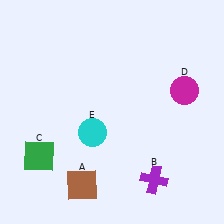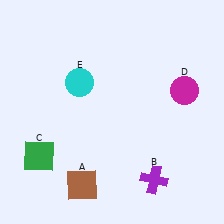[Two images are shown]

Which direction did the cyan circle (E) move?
The cyan circle (E) moved up.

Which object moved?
The cyan circle (E) moved up.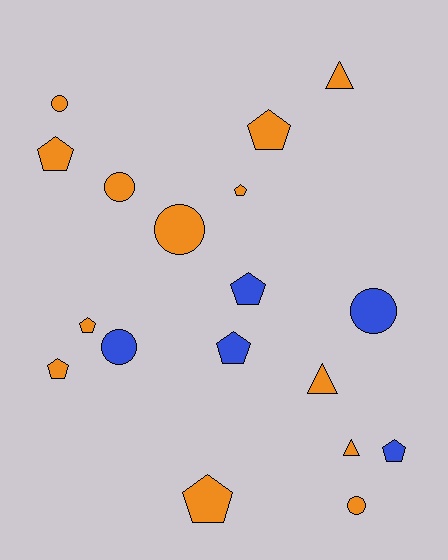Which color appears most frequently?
Orange, with 13 objects.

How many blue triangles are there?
There are no blue triangles.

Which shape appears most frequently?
Pentagon, with 9 objects.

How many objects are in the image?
There are 18 objects.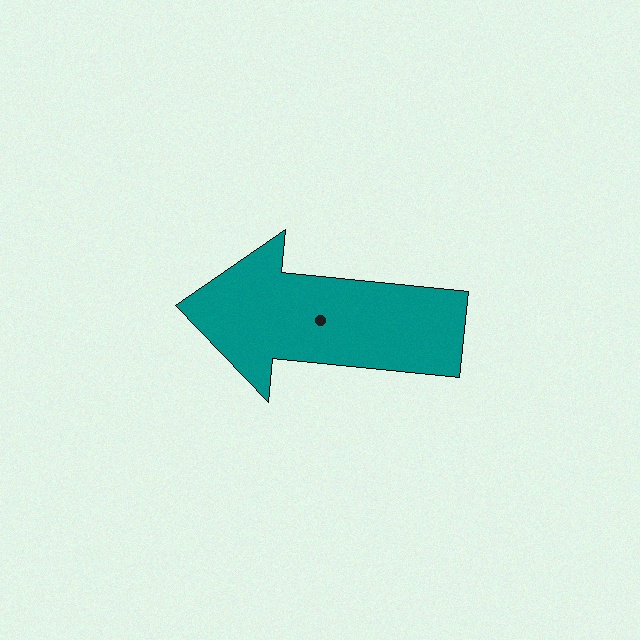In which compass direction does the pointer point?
West.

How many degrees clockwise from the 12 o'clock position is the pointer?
Approximately 276 degrees.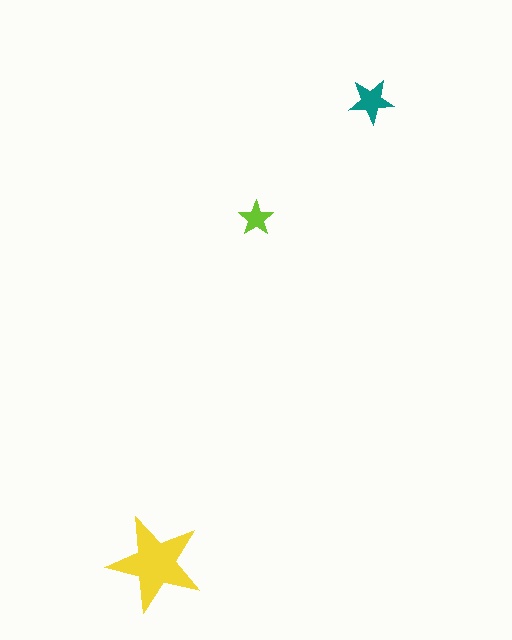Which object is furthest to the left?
The yellow star is leftmost.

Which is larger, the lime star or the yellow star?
The yellow one.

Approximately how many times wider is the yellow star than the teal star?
About 2 times wider.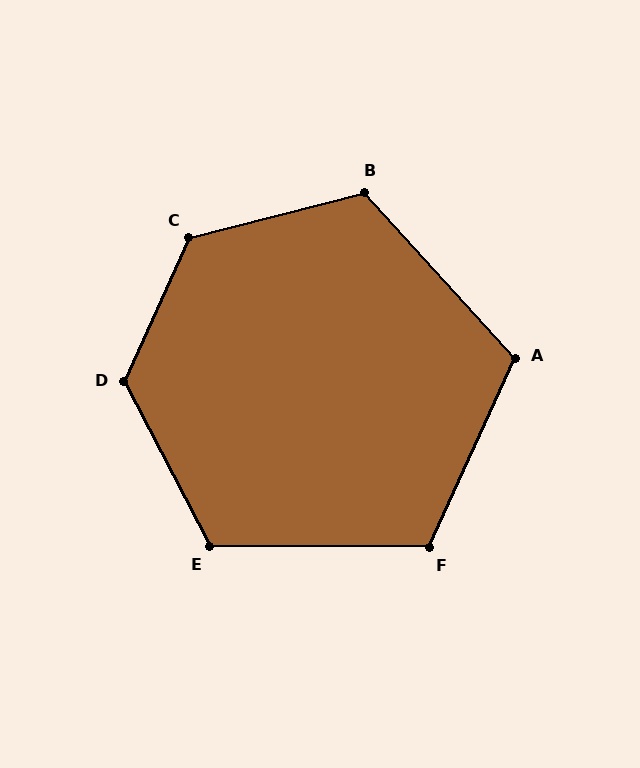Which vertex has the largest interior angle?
C, at approximately 129 degrees.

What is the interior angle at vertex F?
Approximately 114 degrees (obtuse).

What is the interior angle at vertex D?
Approximately 128 degrees (obtuse).